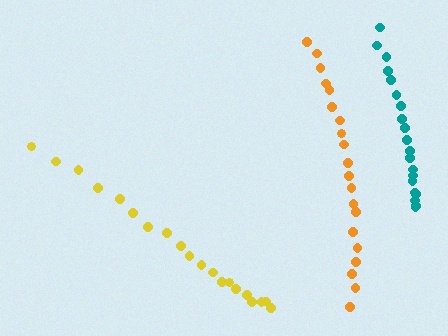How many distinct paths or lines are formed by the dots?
There are 3 distinct paths.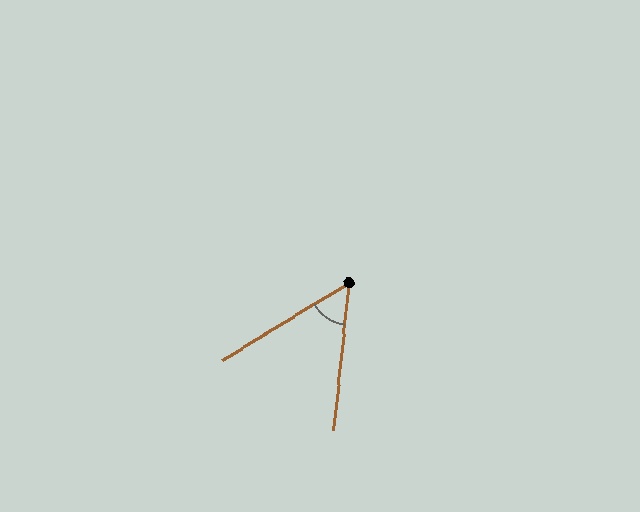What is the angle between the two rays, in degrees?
Approximately 53 degrees.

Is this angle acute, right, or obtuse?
It is acute.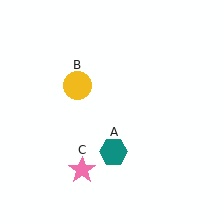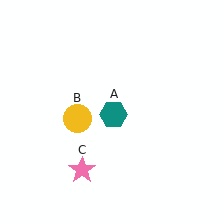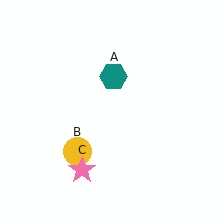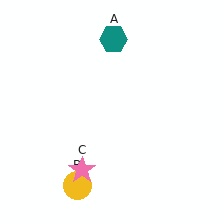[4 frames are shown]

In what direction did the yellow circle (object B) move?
The yellow circle (object B) moved down.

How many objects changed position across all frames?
2 objects changed position: teal hexagon (object A), yellow circle (object B).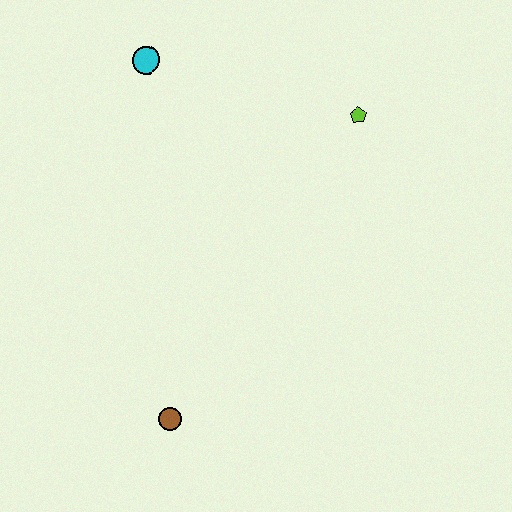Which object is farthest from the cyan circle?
The brown circle is farthest from the cyan circle.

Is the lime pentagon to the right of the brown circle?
Yes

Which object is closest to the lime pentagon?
The cyan circle is closest to the lime pentagon.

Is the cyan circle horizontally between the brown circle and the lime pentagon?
No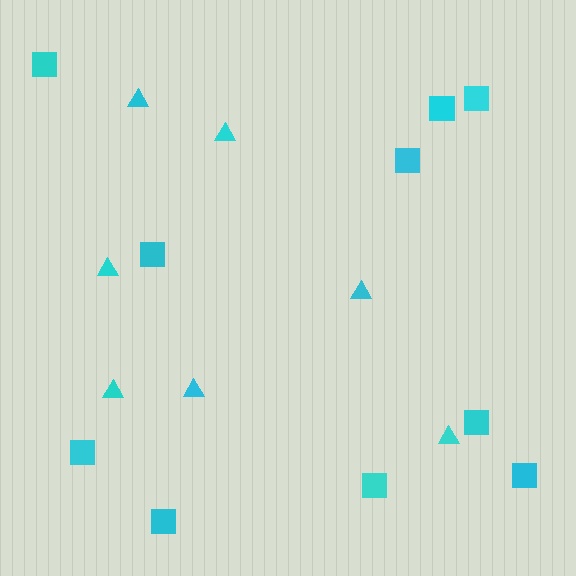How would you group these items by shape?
There are 2 groups: one group of triangles (7) and one group of squares (10).